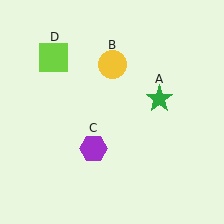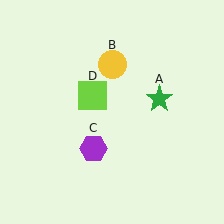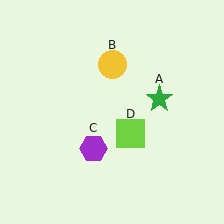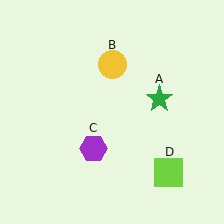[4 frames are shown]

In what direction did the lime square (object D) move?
The lime square (object D) moved down and to the right.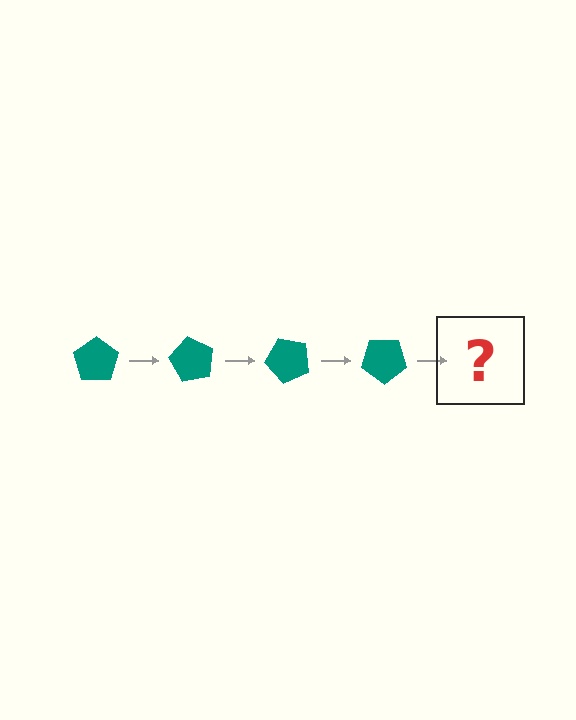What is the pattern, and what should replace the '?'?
The pattern is that the pentagon rotates 60 degrees each step. The '?' should be a teal pentagon rotated 240 degrees.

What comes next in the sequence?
The next element should be a teal pentagon rotated 240 degrees.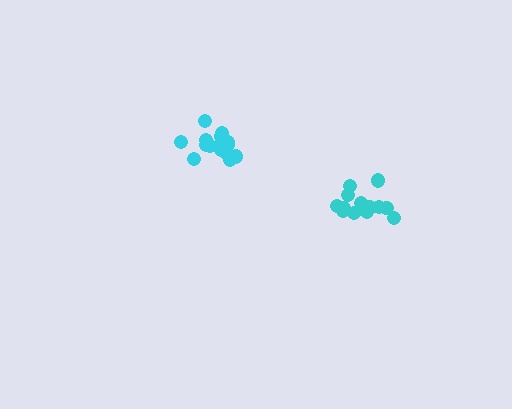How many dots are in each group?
Group 1: 14 dots, Group 2: 15 dots (29 total).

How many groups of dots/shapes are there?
There are 2 groups.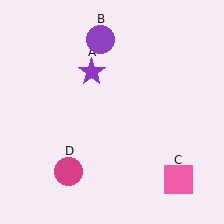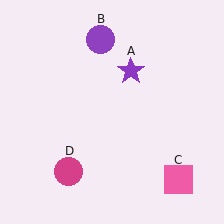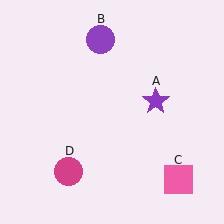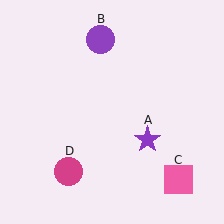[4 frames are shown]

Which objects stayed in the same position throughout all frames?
Purple circle (object B) and pink square (object C) and magenta circle (object D) remained stationary.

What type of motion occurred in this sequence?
The purple star (object A) rotated clockwise around the center of the scene.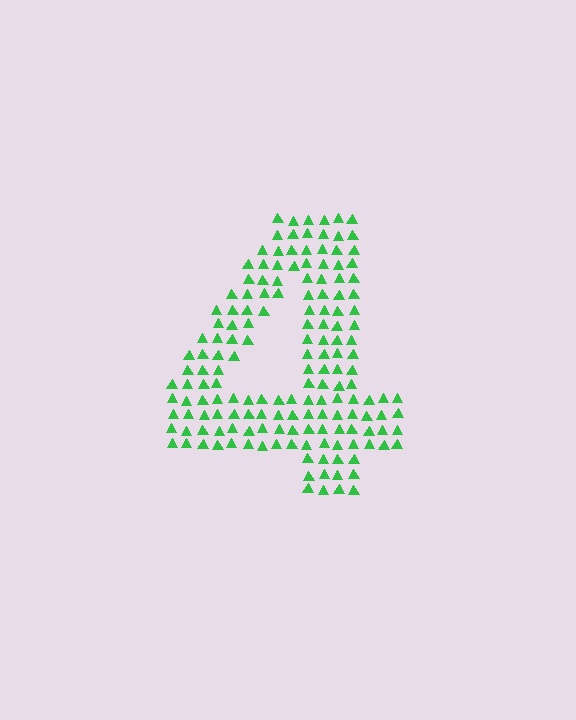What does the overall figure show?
The overall figure shows the digit 4.